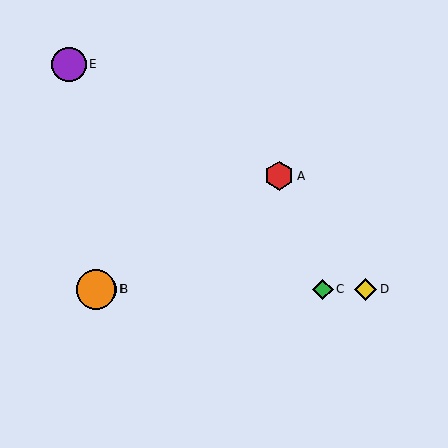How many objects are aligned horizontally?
4 objects (B, C, D, F) are aligned horizontally.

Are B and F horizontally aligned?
Yes, both are at y≈289.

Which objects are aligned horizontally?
Objects B, C, D, F are aligned horizontally.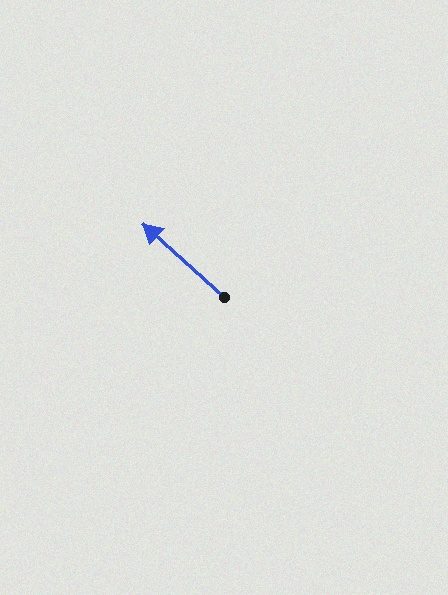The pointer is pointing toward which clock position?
Roughly 10 o'clock.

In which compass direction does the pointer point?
Northwest.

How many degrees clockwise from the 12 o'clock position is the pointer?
Approximately 312 degrees.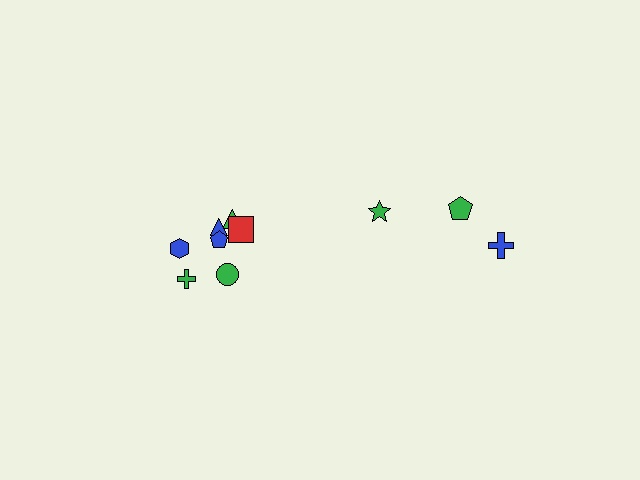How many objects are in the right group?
There are 3 objects.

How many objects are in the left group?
There are 7 objects.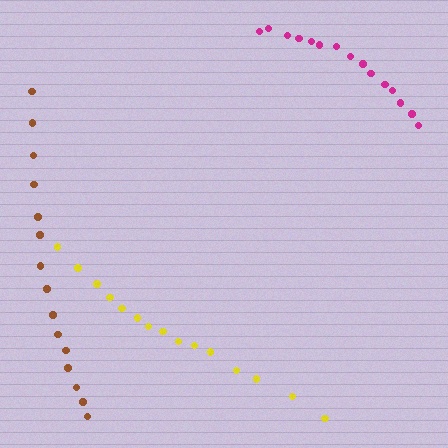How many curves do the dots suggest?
There are 3 distinct paths.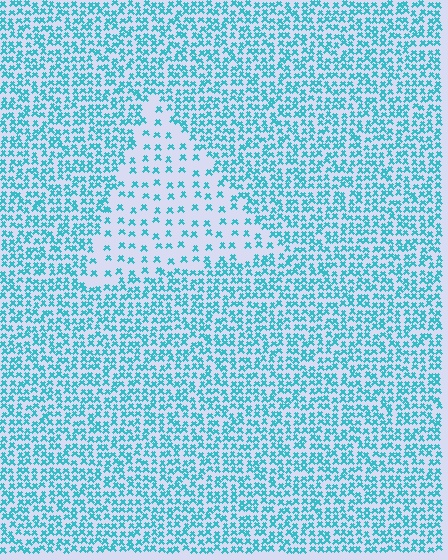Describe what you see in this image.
The image contains small cyan elements arranged at two different densities. A triangle-shaped region is visible where the elements are less densely packed than the surrounding area.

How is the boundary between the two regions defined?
The boundary is defined by a change in element density (approximately 2.6x ratio). All elements are the same color, size, and shape.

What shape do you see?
I see a triangle.